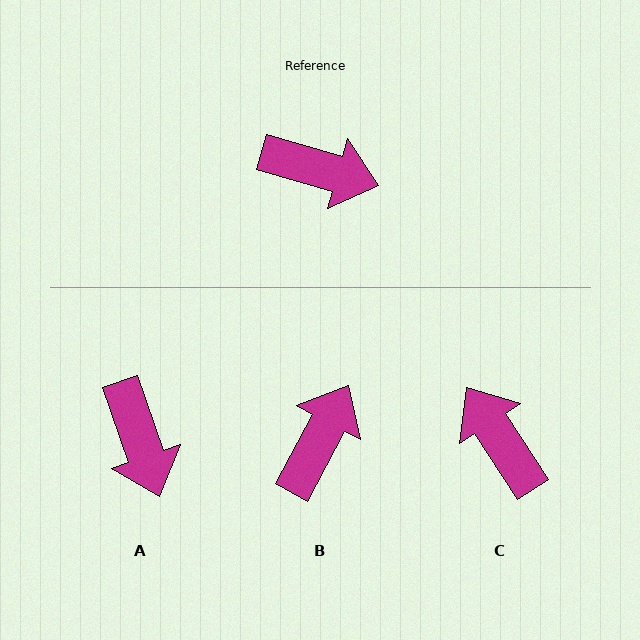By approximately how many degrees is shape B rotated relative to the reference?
Approximately 78 degrees counter-clockwise.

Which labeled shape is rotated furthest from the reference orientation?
C, about 139 degrees away.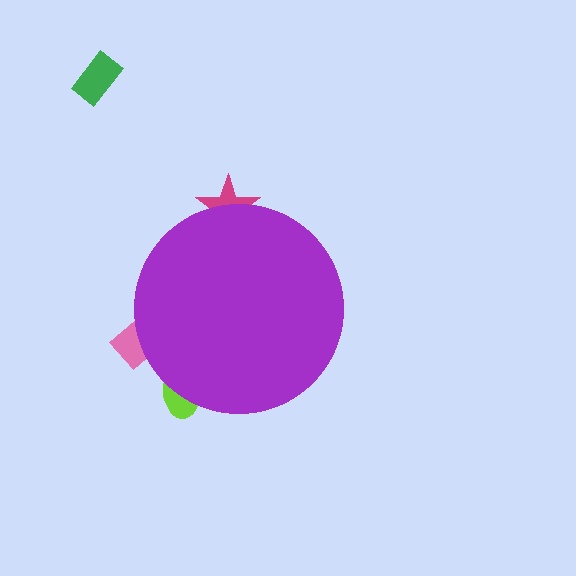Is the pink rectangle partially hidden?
Yes, the pink rectangle is partially hidden behind the purple circle.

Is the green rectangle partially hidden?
No, the green rectangle is fully visible.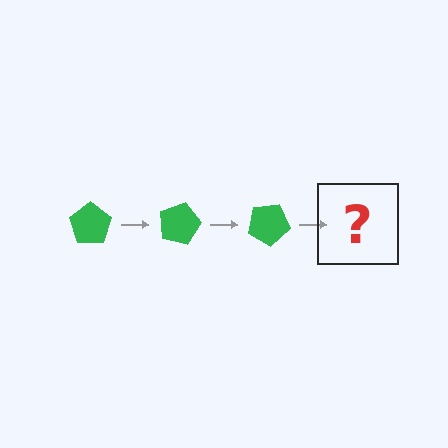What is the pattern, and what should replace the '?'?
The pattern is that the pentagon rotates 15 degrees each step. The '?' should be a green pentagon rotated 45 degrees.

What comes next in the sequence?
The next element should be a green pentagon rotated 45 degrees.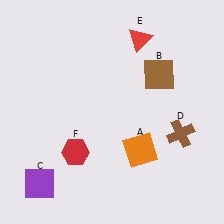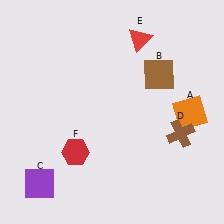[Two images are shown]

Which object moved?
The orange square (A) moved right.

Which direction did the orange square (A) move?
The orange square (A) moved right.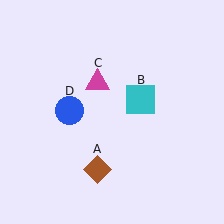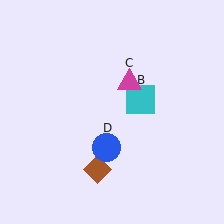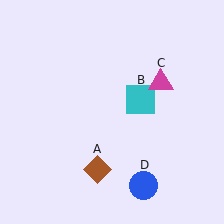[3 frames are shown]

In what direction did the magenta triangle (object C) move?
The magenta triangle (object C) moved right.